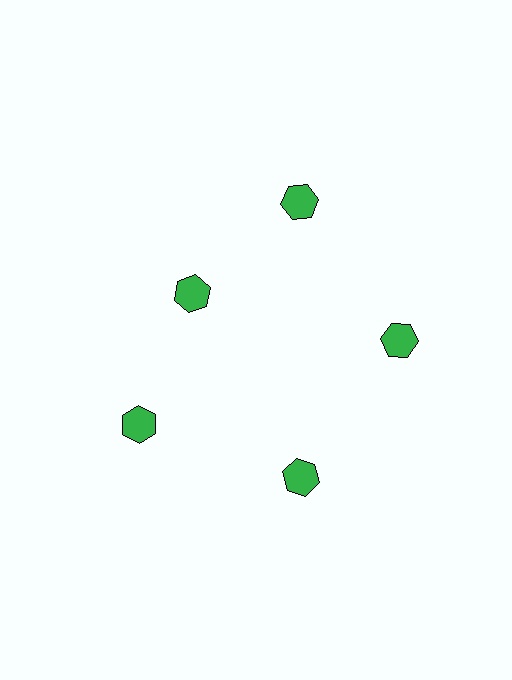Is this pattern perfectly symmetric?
No. The 5 green hexagons are arranged in a ring, but one element near the 10 o'clock position is pulled inward toward the center, breaking the 5-fold rotational symmetry.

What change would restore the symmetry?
The symmetry would be restored by moving it outward, back onto the ring so that all 5 hexagons sit at equal angles and equal distance from the center.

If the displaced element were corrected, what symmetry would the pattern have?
It would have 5-fold rotational symmetry — the pattern would map onto itself every 72 degrees.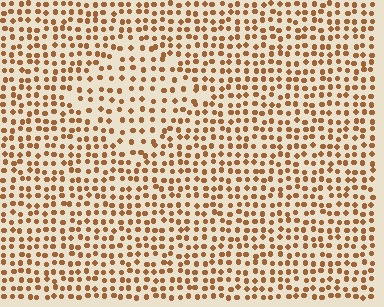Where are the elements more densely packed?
The elements are more densely packed outside the diamond boundary.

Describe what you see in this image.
The image contains small brown elements arranged at two different densities. A diamond-shaped region is visible where the elements are less densely packed than the surrounding area.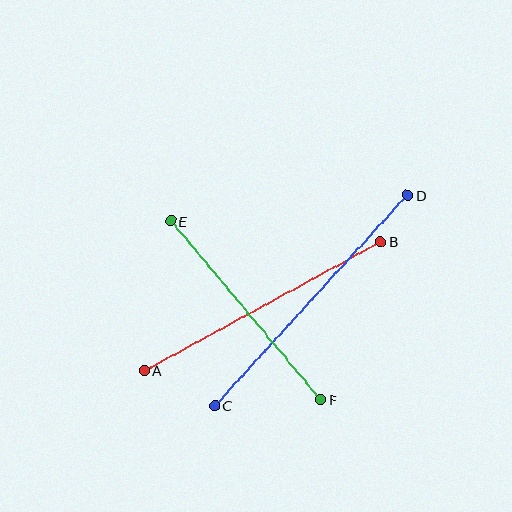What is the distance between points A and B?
The distance is approximately 270 pixels.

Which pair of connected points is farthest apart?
Points C and D are farthest apart.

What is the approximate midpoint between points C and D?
The midpoint is at approximately (311, 300) pixels.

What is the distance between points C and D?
The distance is approximately 285 pixels.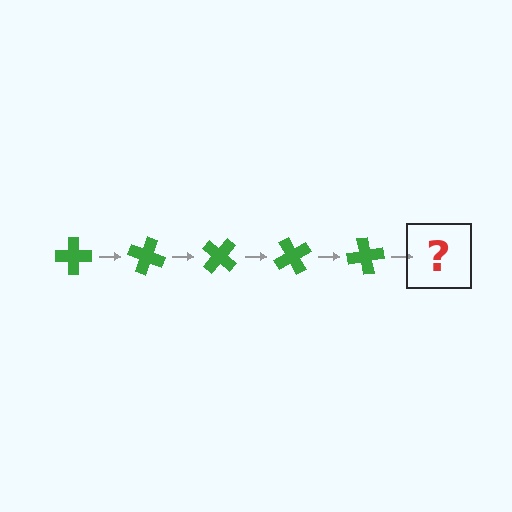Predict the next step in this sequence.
The next step is a green cross rotated 100 degrees.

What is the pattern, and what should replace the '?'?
The pattern is that the cross rotates 20 degrees each step. The '?' should be a green cross rotated 100 degrees.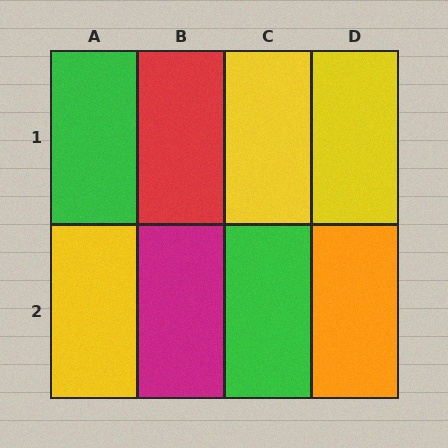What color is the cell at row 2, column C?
Green.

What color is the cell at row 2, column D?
Orange.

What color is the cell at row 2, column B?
Magenta.